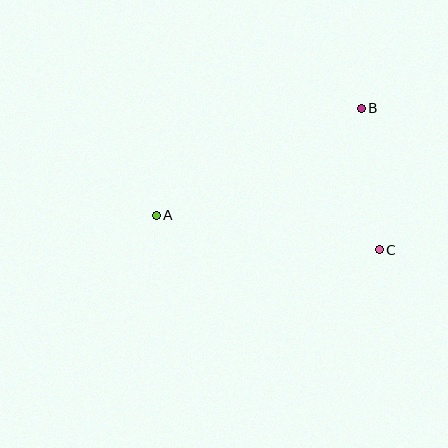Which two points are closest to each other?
Points B and C are closest to each other.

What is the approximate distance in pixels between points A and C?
The distance between A and C is approximately 226 pixels.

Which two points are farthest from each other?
Points A and B are farthest from each other.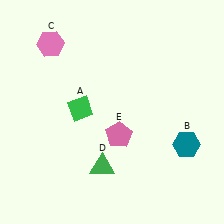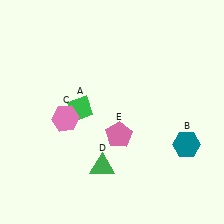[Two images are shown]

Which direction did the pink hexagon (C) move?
The pink hexagon (C) moved down.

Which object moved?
The pink hexagon (C) moved down.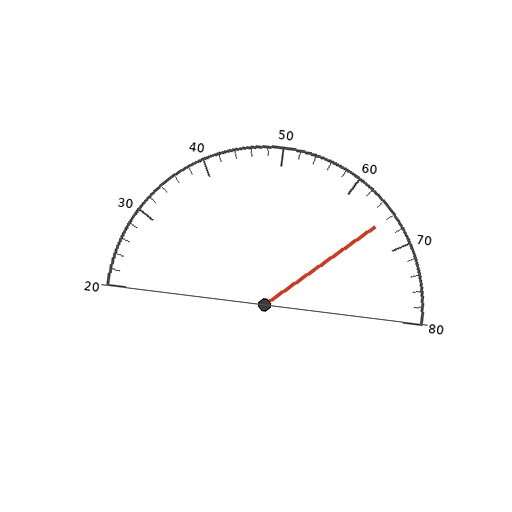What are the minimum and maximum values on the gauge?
The gauge ranges from 20 to 80.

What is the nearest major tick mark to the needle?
The nearest major tick mark is 70.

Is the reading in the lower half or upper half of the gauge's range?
The reading is in the upper half of the range (20 to 80).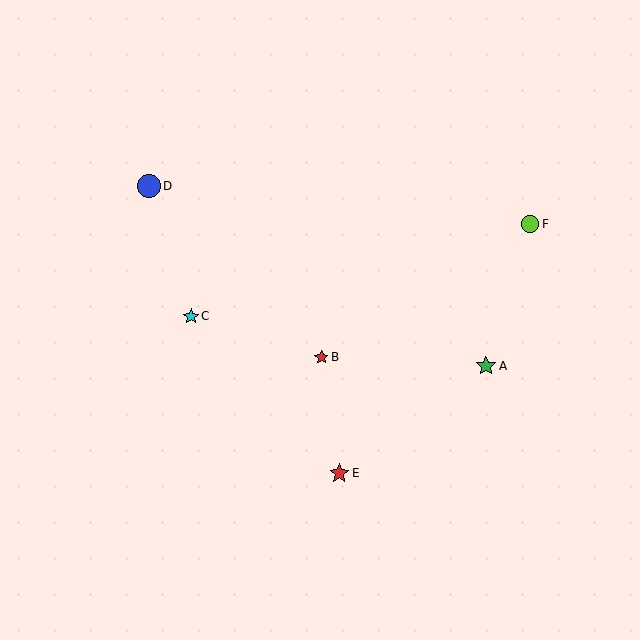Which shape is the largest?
The blue circle (labeled D) is the largest.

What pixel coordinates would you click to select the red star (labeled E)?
Click at (339, 473) to select the red star E.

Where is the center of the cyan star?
The center of the cyan star is at (191, 316).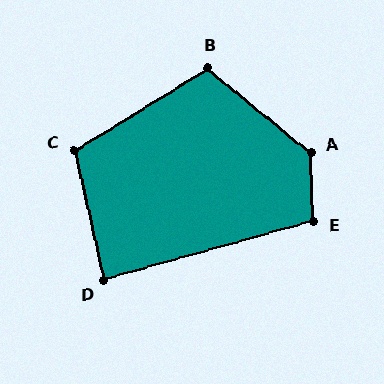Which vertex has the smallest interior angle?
D, at approximately 87 degrees.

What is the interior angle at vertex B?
Approximately 109 degrees (obtuse).